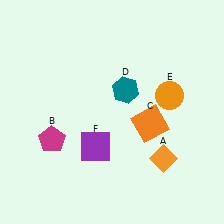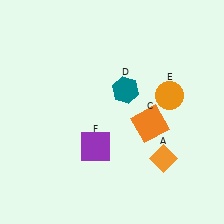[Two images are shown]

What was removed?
The magenta pentagon (B) was removed in Image 2.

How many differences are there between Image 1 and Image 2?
There is 1 difference between the two images.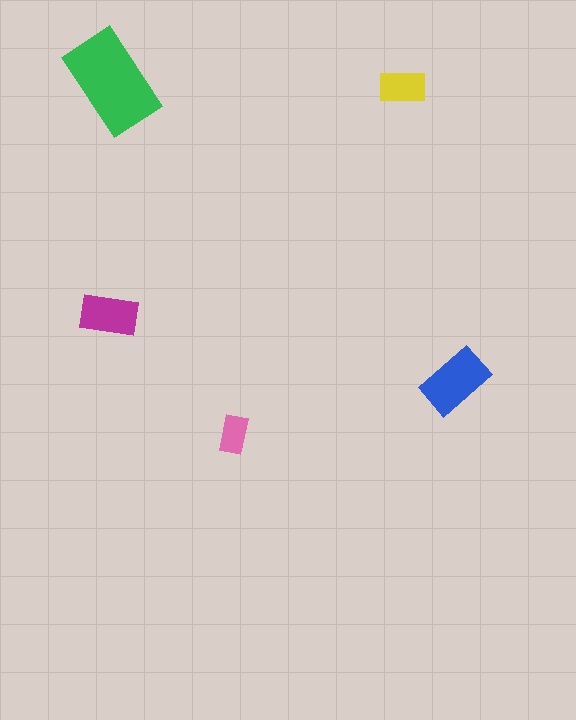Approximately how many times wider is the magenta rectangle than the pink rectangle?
About 1.5 times wider.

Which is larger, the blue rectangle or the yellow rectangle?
The blue one.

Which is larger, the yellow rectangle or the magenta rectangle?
The magenta one.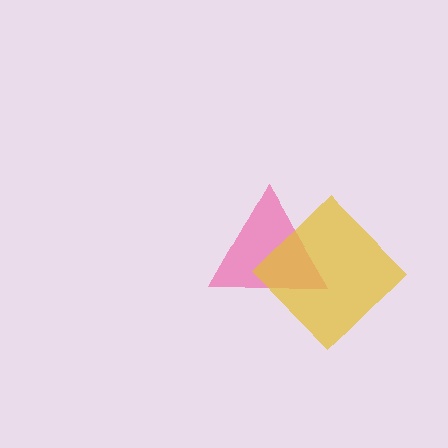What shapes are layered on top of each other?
The layered shapes are: a pink triangle, a yellow diamond.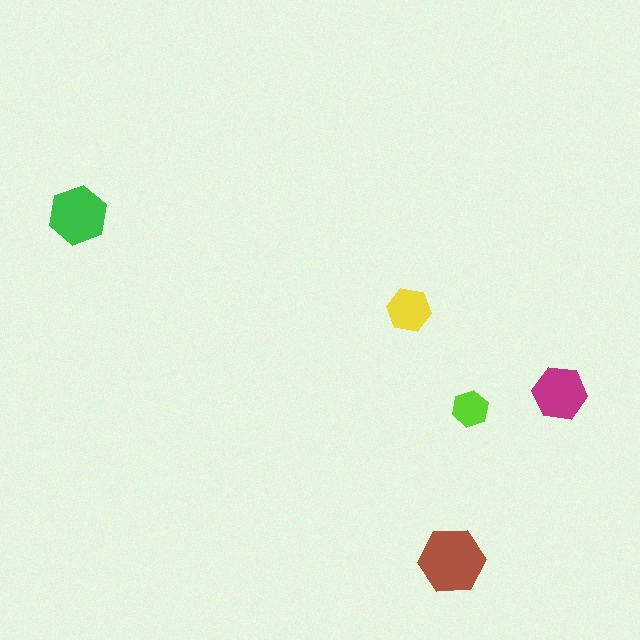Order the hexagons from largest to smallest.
the brown one, the green one, the magenta one, the yellow one, the lime one.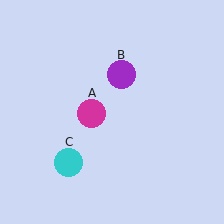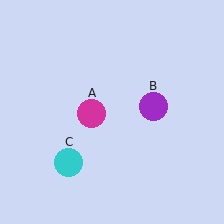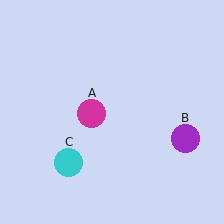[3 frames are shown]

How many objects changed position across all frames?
1 object changed position: purple circle (object B).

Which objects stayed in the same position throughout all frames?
Magenta circle (object A) and cyan circle (object C) remained stationary.